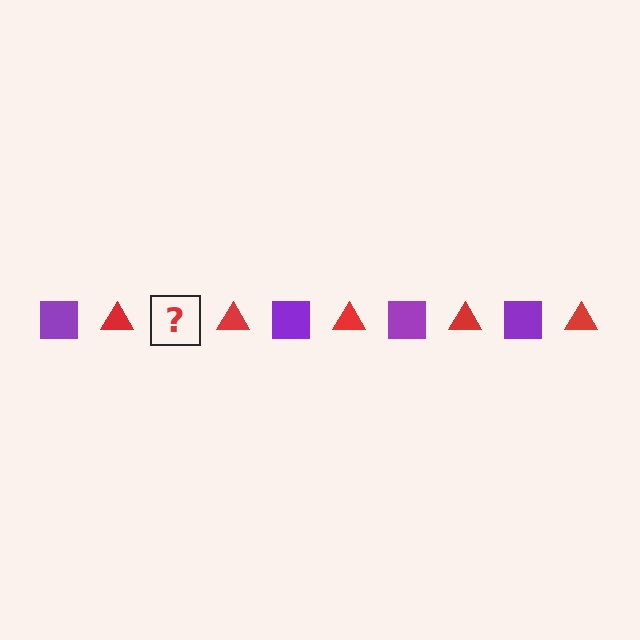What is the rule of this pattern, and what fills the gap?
The rule is that the pattern alternates between purple square and red triangle. The gap should be filled with a purple square.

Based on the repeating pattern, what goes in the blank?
The blank should be a purple square.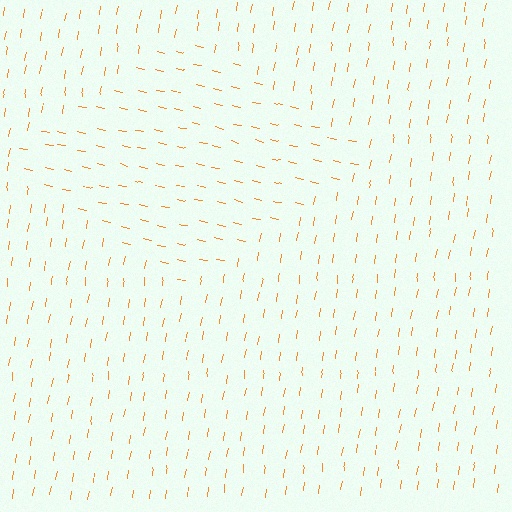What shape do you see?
I see a diamond.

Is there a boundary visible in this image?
Yes, there is a texture boundary formed by a change in line orientation.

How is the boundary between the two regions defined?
The boundary is defined purely by a change in line orientation (approximately 87 degrees difference). All lines are the same color and thickness.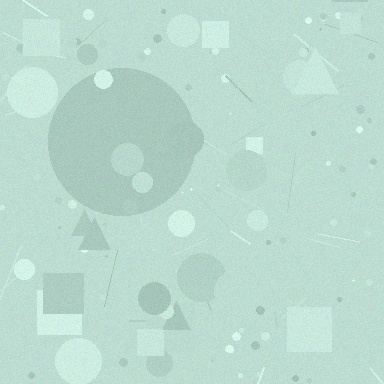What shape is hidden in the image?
A circle is hidden in the image.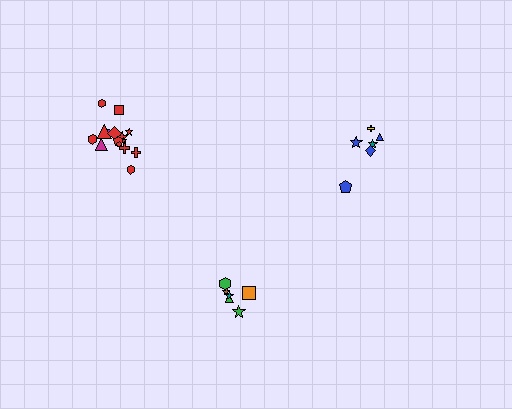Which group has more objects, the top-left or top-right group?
The top-left group.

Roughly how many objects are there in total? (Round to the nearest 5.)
Roughly 25 objects in total.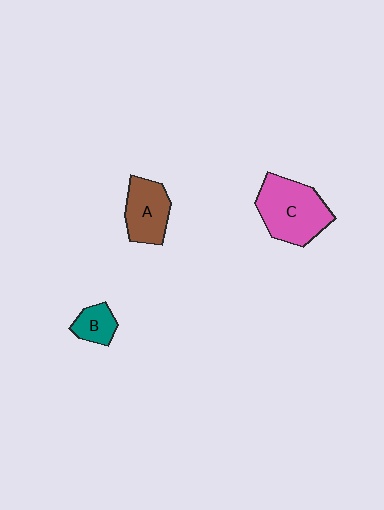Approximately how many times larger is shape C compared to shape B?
Approximately 2.7 times.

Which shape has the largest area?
Shape C (pink).